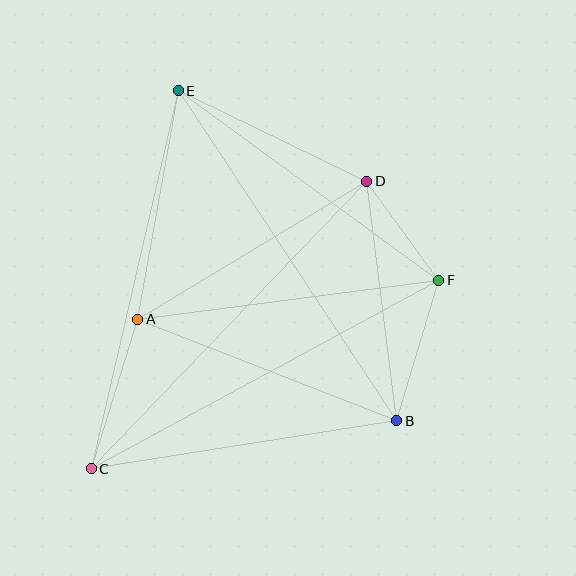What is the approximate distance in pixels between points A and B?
The distance between A and B is approximately 278 pixels.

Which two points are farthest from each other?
Points C and D are farthest from each other.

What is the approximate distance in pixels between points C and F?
The distance between C and F is approximately 395 pixels.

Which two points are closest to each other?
Points D and F are closest to each other.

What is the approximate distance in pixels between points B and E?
The distance between B and E is approximately 395 pixels.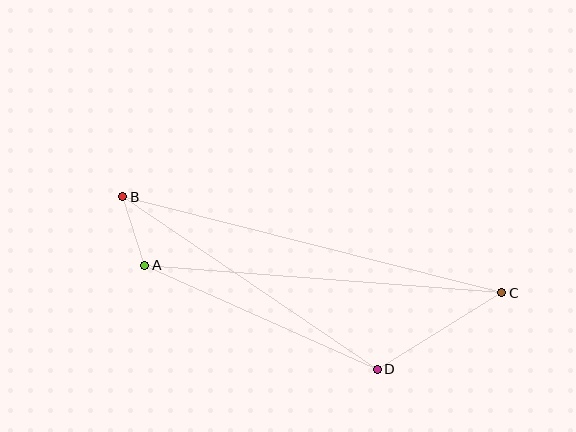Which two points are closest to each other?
Points A and B are closest to each other.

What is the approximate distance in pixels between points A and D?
The distance between A and D is approximately 255 pixels.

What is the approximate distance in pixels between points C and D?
The distance between C and D is approximately 146 pixels.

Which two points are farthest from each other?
Points B and C are farthest from each other.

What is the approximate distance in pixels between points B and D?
The distance between B and D is approximately 307 pixels.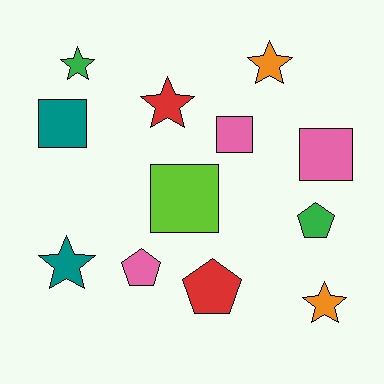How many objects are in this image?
There are 12 objects.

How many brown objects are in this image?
There are no brown objects.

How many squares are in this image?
There are 4 squares.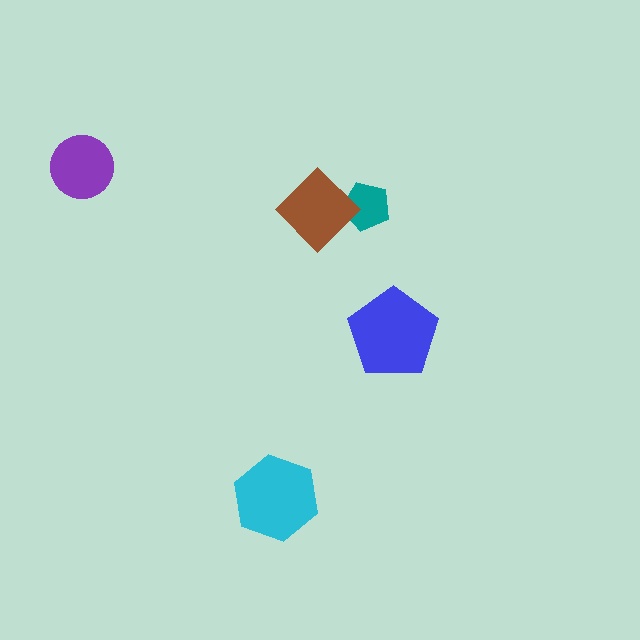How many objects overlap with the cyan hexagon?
0 objects overlap with the cyan hexagon.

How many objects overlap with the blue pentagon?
0 objects overlap with the blue pentagon.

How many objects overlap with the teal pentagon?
1 object overlaps with the teal pentagon.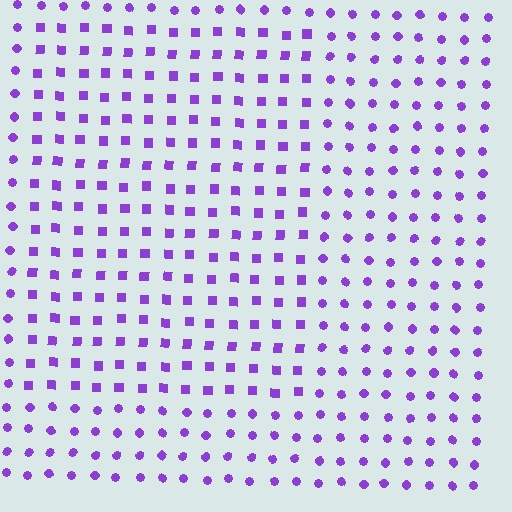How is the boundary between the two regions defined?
The boundary is defined by a change in element shape: squares inside vs. circles outside. All elements share the same color and spacing.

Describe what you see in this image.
The image is filled with small purple elements arranged in a uniform grid. A rectangle-shaped region contains squares, while the surrounding area contains circles. The boundary is defined purely by the change in element shape.